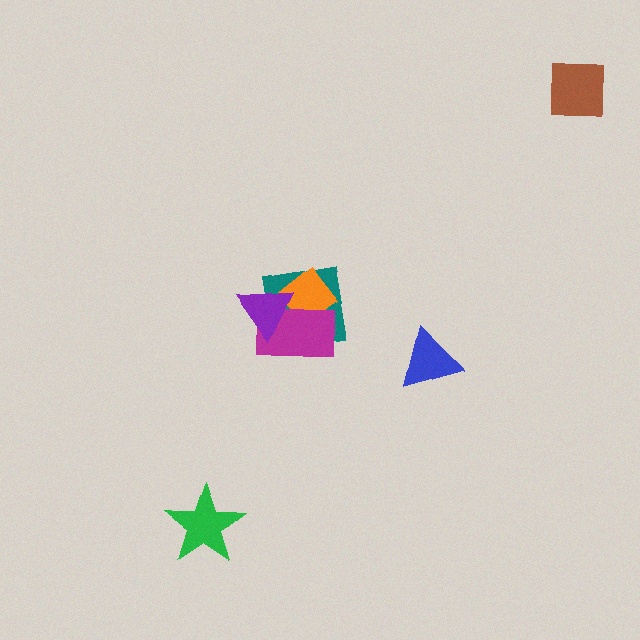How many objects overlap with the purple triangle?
3 objects overlap with the purple triangle.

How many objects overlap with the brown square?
0 objects overlap with the brown square.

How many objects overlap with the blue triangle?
0 objects overlap with the blue triangle.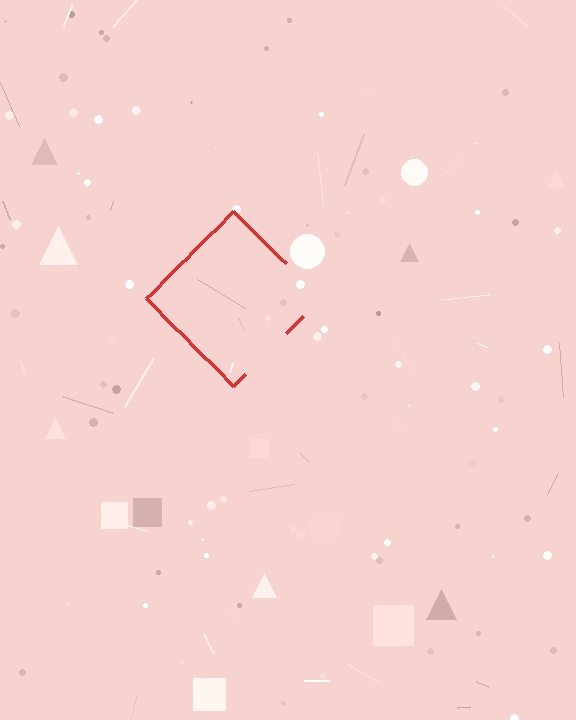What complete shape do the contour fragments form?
The contour fragments form a diamond.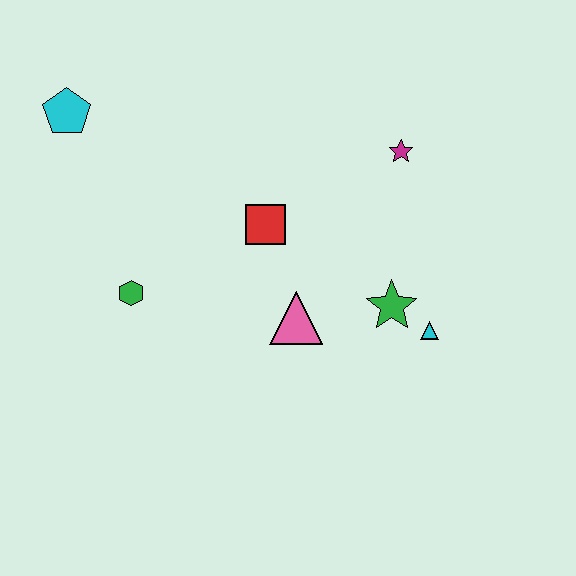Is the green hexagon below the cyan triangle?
No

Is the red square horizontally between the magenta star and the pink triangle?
No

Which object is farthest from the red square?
The cyan pentagon is farthest from the red square.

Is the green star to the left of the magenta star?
Yes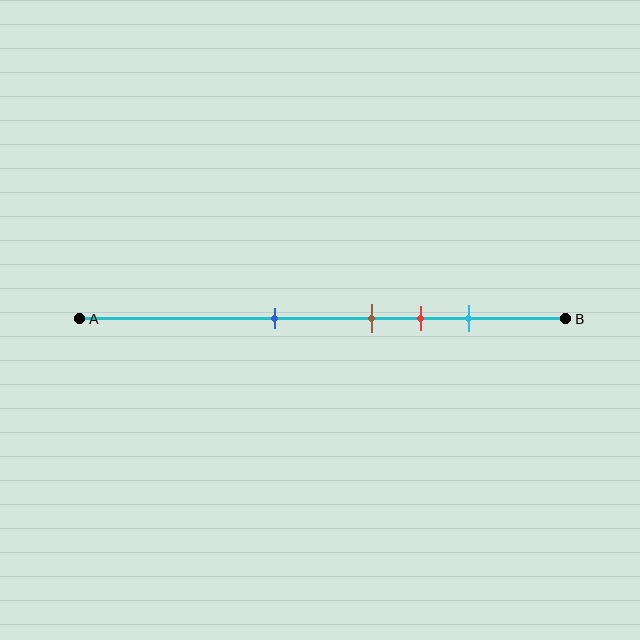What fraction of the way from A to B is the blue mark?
The blue mark is approximately 40% (0.4) of the way from A to B.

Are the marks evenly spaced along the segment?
No, the marks are not evenly spaced.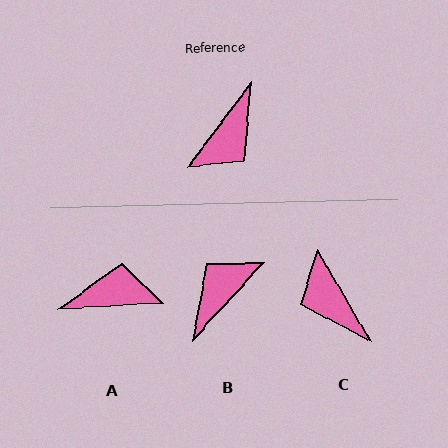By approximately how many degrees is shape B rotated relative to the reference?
Approximately 174 degrees counter-clockwise.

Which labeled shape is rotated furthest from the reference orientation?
B, about 174 degrees away.